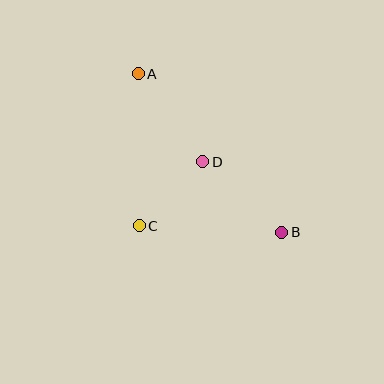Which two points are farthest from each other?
Points A and B are farthest from each other.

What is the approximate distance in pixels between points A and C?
The distance between A and C is approximately 152 pixels.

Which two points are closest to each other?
Points C and D are closest to each other.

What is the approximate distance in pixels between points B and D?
The distance between B and D is approximately 106 pixels.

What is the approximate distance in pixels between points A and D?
The distance between A and D is approximately 109 pixels.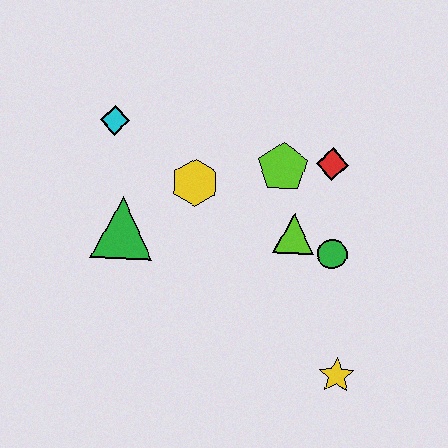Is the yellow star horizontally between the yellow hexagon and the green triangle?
No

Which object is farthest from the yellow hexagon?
The yellow star is farthest from the yellow hexagon.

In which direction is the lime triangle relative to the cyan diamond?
The lime triangle is to the right of the cyan diamond.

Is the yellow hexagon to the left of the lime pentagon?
Yes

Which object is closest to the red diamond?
The lime pentagon is closest to the red diamond.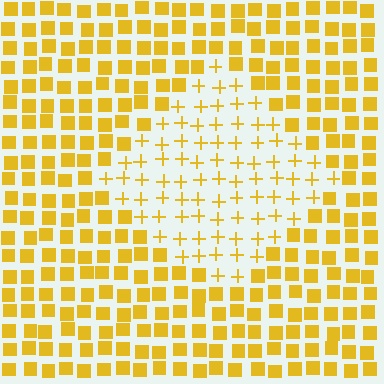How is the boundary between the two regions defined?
The boundary is defined by a change in element shape: plus signs inside vs. squares outside. All elements share the same color and spacing.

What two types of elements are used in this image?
The image uses plus signs inside the diamond region and squares outside it.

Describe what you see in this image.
The image is filled with small yellow elements arranged in a uniform grid. A diamond-shaped region contains plus signs, while the surrounding area contains squares. The boundary is defined purely by the change in element shape.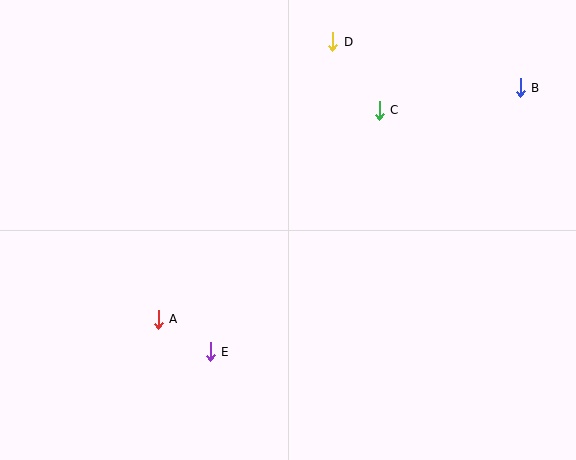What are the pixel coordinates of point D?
Point D is at (333, 42).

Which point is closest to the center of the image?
Point E at (210, 352) is closest to the center.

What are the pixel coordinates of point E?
Point E is at (210, 352).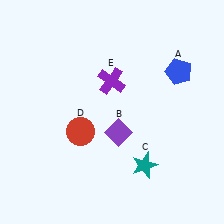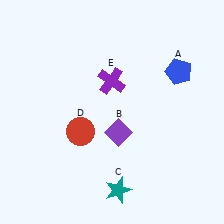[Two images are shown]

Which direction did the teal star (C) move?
The teal star (C) moved left.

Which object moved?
The teal star (C) moved left.